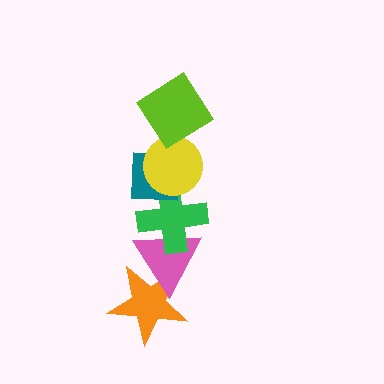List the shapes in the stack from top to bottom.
From top to bottom: the lime diamond, the yellow circle, the teal square, the green cross, the pink triangle, the orange star.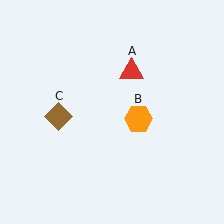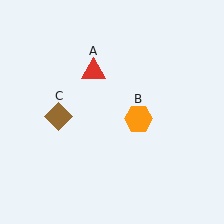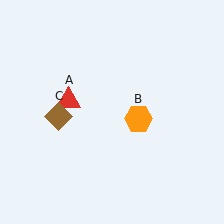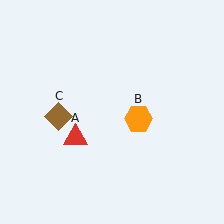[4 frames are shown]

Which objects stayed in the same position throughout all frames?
Orange hexagon (object B) and brown diamond (object C) remained stationary.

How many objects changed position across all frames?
1 object changed position: red triangle (object A).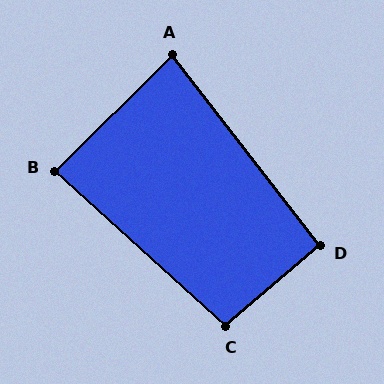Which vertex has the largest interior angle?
C, at approximately 97 degrees.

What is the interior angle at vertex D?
Approximately 93 degrees (approximately right).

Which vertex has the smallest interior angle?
A, at approximately 83 degrees.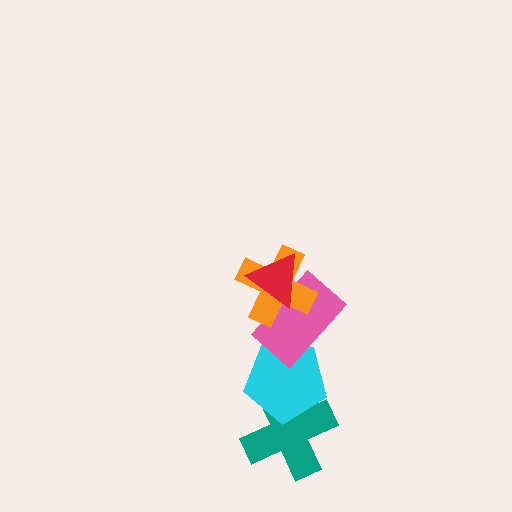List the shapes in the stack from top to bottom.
From top to bottom: the red triangle, the orange cross, the pink rectangle, the cyan pentagon, the teal cross.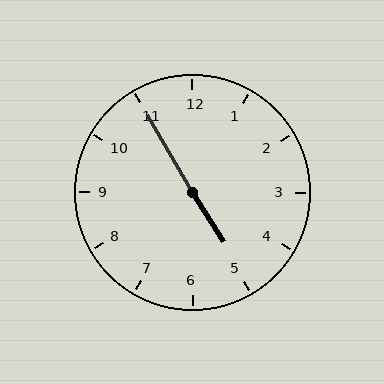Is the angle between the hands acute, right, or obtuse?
It is obtuse.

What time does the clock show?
4:55.